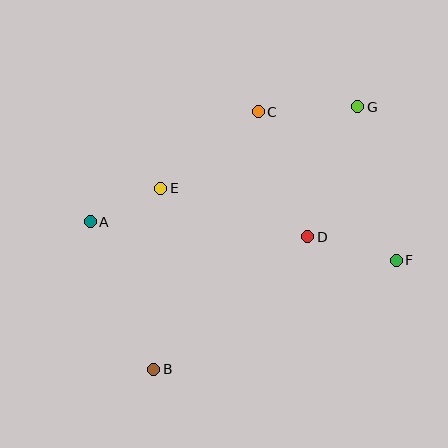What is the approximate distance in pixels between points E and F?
The distance between E and F is approximately 246 pixels.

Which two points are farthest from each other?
Points B and G are farthest from each other.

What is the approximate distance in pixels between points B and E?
The distance between B and E is approximately 181 pixels.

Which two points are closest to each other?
Points A and E are closest to each other.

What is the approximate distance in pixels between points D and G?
The distance between D and G is approximately 140 pixels.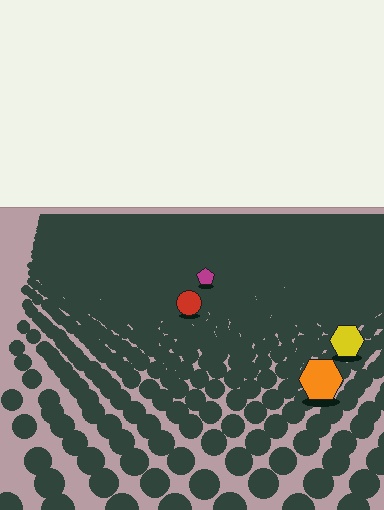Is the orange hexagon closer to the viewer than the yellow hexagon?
Yes. The orange hexagon is closer — you can tell from the texture gradient: the ground texture is coarser near it.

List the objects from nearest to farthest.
From nearest to farthest: the orange hexagon, the yellow hexagon, the red circle, the magenta pentagon.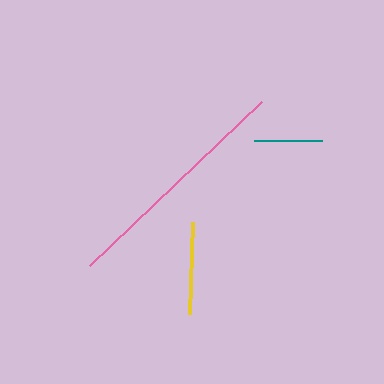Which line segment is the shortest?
The teal line is the shortest at approximately 68 pixels.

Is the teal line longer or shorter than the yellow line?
The yellow line is longer than the teal line.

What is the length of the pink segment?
The pink segment is approximately 238 pixels long.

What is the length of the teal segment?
The teal segment is approximately 68 pixels long.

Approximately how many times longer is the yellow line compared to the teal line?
The yellow line is approximately 1.4 times the length of the teal line.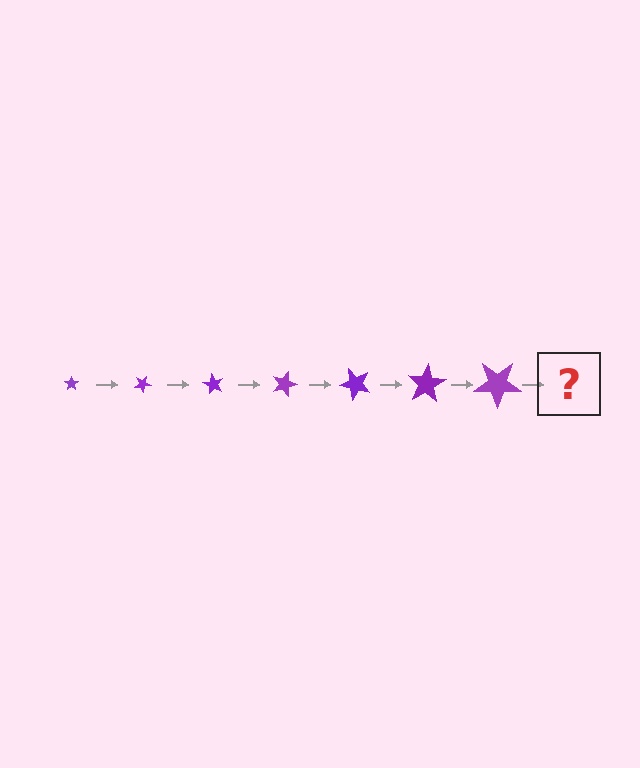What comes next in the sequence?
The next element should be a star, larger than the previous one and rotated 210 degrees from the start.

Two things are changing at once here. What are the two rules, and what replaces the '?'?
The two rules are that the star grows larger each step and it rotates 30 degrees each step. The '?' should be a star, larger than the previous one and rotated 210 degrees from the start.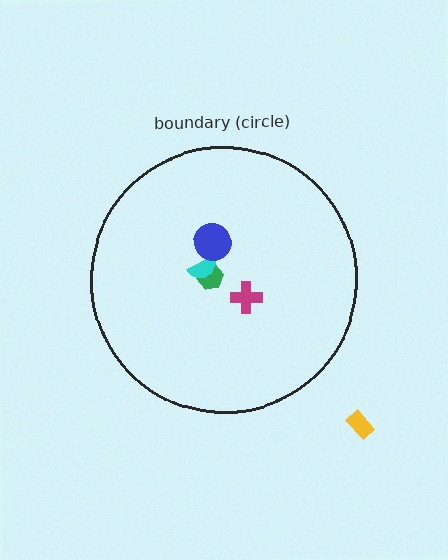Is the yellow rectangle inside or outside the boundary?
Outside.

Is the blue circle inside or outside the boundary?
Inside.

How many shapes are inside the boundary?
4 inside, 1 outside.